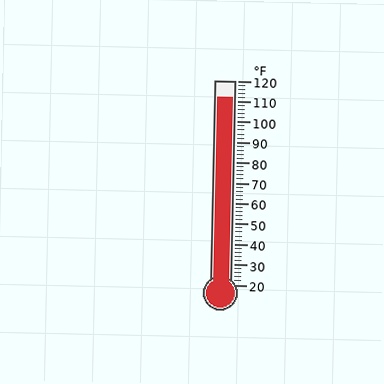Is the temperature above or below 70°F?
The temperature is above 70°F.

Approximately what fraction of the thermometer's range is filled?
The thermometer is filled to approximately 90% of its range.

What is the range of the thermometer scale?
The thermometer scale ranges from 20°F to 120°F.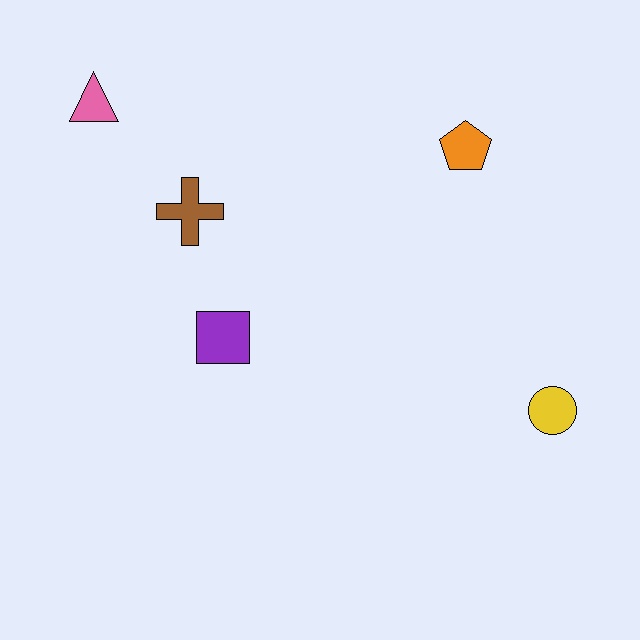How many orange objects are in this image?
There is 1 orange object.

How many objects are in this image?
There are 5 objects.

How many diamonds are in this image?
There are no diamonds.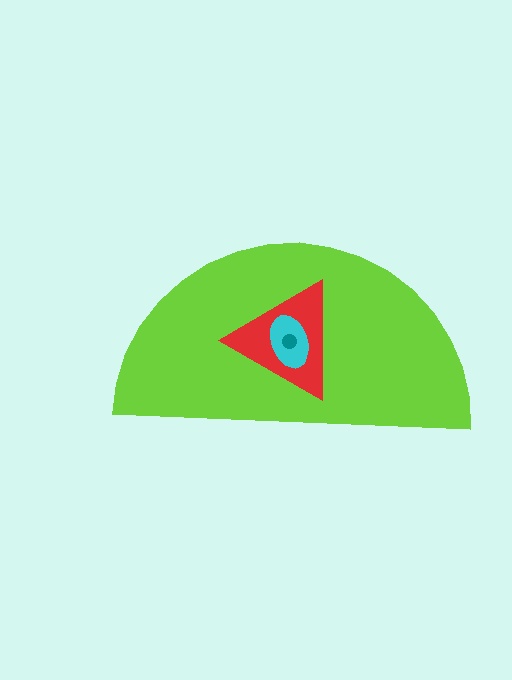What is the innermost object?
The teal circle.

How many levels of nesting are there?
4.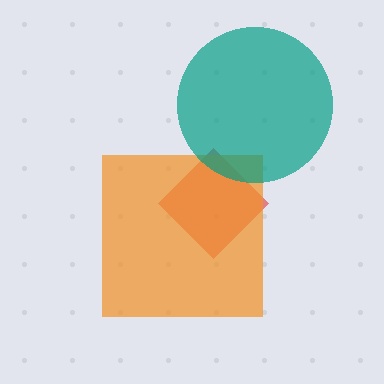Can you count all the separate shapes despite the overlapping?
Yes, there are 3 separate shapes.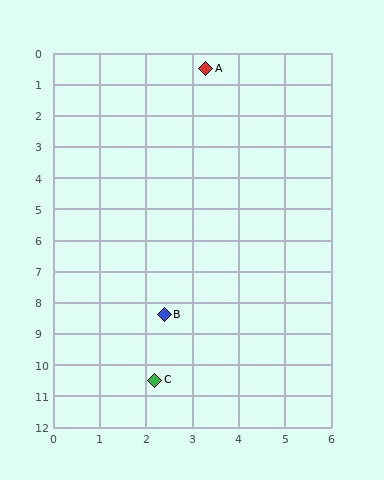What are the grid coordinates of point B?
Point B is at approximately (2.4, 8.4).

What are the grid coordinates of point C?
Point C is at approximately (2.2, 10.5).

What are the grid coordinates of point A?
Point A is at approximately (3.3, 0.5).